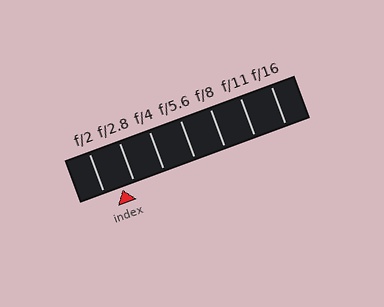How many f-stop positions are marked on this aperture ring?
There are 7 f-stop positions marked.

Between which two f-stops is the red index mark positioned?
The index mark is between f/2 and f/2.8.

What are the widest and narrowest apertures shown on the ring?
The widest aperture shown is f/2 and the narrowest is f/16.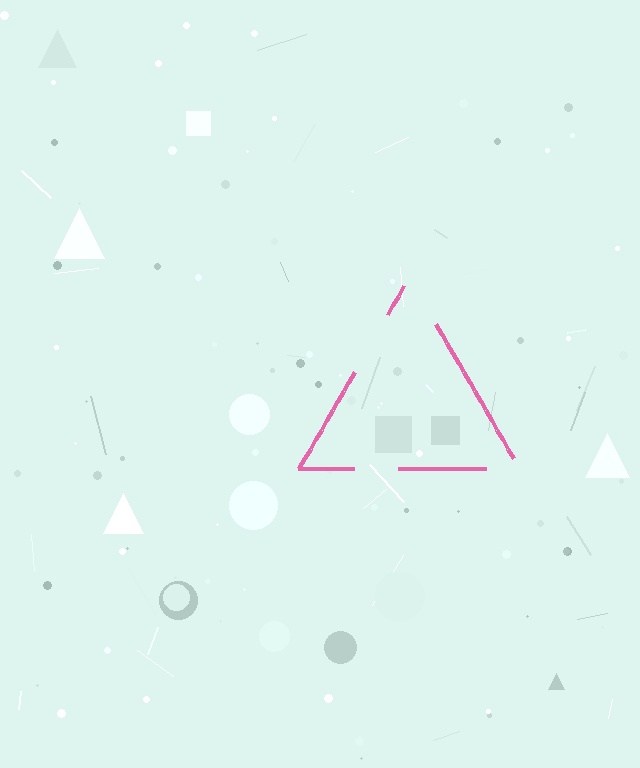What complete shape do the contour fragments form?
The contour fragments form a triangle.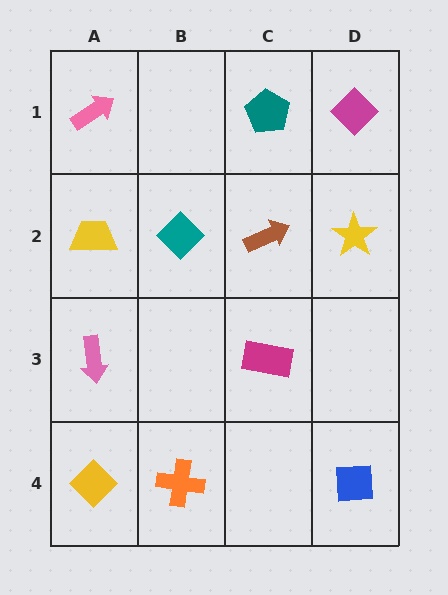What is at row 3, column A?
A pink arrow.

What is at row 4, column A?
A yellow diamond.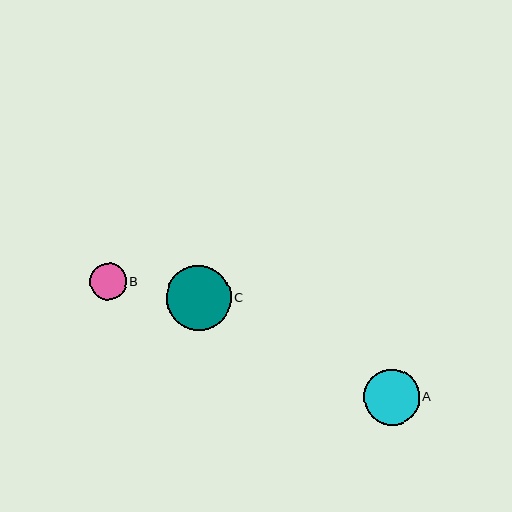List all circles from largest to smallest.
From largest to smallest: C, A, B.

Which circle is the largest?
Circle C is the largest with a size of approximately 65 pixels.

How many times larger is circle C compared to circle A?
Circle C is approximately 1.2 times the size of circle A.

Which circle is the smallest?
Circle B is the smallest with a size of approximately 37 pixels.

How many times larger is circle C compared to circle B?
Circle C is approximately 1.8 times the size of circle B.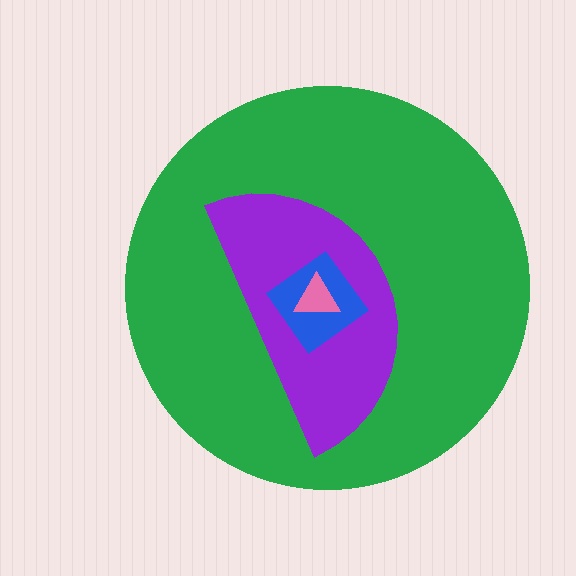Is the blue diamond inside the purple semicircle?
Yes.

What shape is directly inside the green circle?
The purple semicircle.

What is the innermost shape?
The pink triangle.